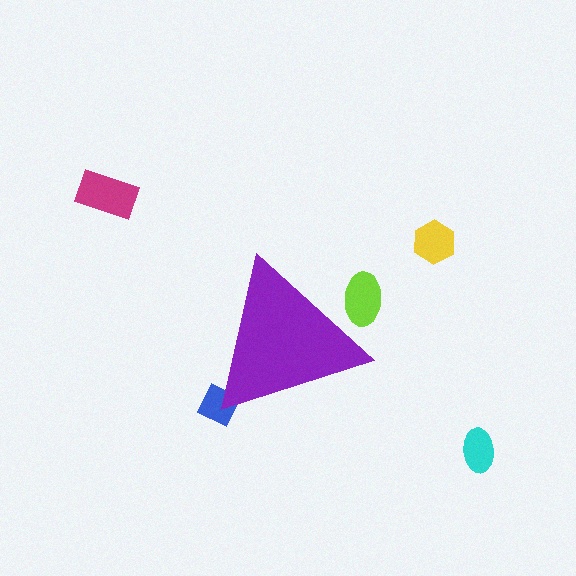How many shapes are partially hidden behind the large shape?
2 shapes are partially hidden.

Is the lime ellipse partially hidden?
Yes, the lime ellipse is partially hidden behind the purple triangle.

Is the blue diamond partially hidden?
Yes, the blue diamond is partially hidden behind the purple triangle.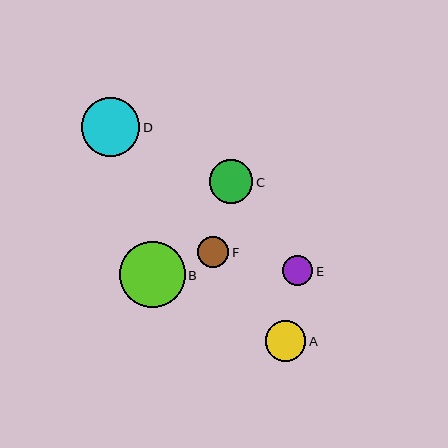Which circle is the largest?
Circle B is the largest with a size of approximately 65 pixels.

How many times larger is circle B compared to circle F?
Circle B is approximately 2.1 times the size of circle F.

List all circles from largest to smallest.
From largest to smallest: B, D, C, A, F, E.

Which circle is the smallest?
Circle E is the smallest with a size of approximately 30 pixels.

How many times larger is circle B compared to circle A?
Circle B is approximately 1.6 times the size of circle A.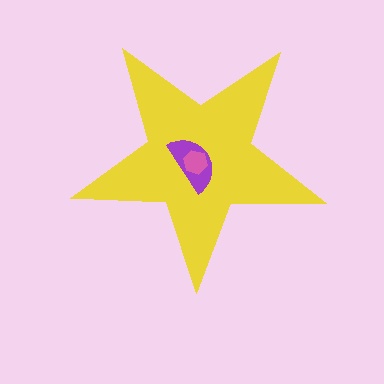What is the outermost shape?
The yellow star.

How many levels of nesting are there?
3.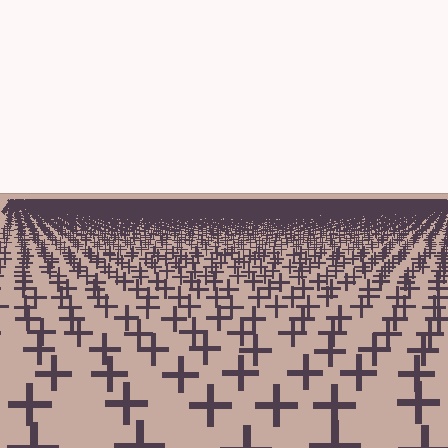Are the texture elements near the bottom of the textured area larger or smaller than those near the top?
Larger. Near the bottom, elements are closer to the viewer and appear at a bigger on-screen size.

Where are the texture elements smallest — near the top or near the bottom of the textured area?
Near the top.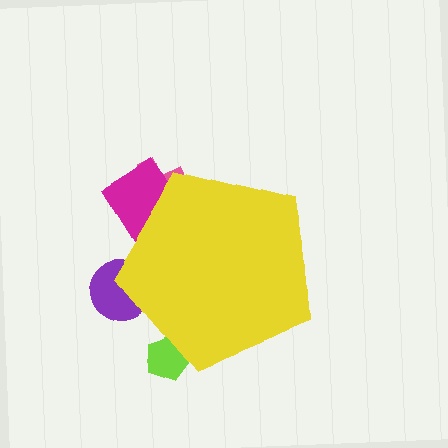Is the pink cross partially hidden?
Yes, the pink cross is partially hidden behind the yellow pentagon.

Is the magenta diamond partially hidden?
Yes, the magenta diamond is partially hidden behind the yellow pentagon.